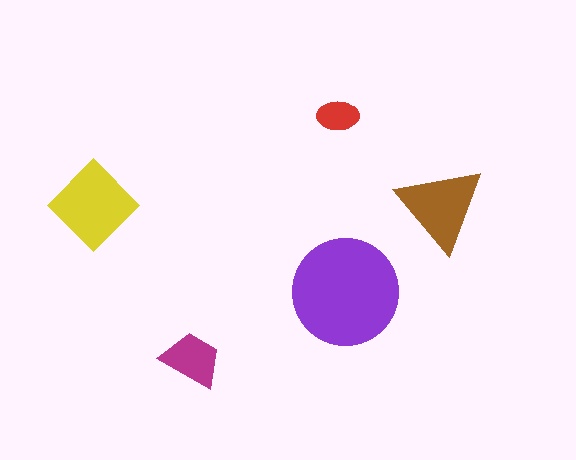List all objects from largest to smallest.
The purple circle, the yellow diamond, the brown triangle, the magenta trapezoid, the red ellipse.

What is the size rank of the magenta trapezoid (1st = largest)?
4th.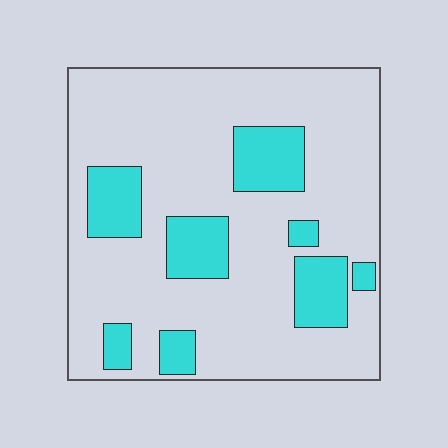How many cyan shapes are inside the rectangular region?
8.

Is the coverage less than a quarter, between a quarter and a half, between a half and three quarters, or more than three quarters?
Less than a quarter.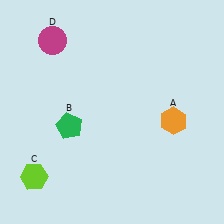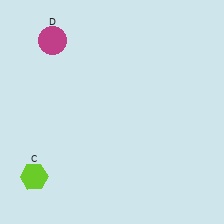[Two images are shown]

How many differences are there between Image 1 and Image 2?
There are 2 differences between the two images.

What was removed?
The green pentagon (B), the orange hexagon (A) were removed in Image 2.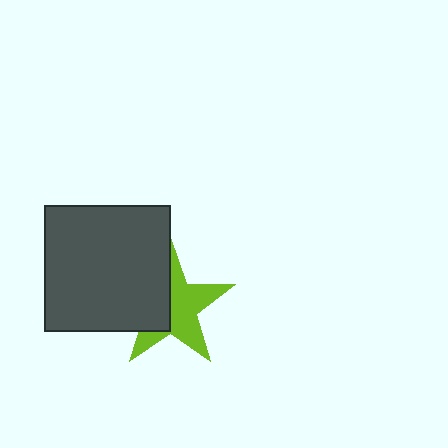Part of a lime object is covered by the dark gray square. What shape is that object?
It is a star.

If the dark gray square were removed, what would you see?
You would see the complete lime star.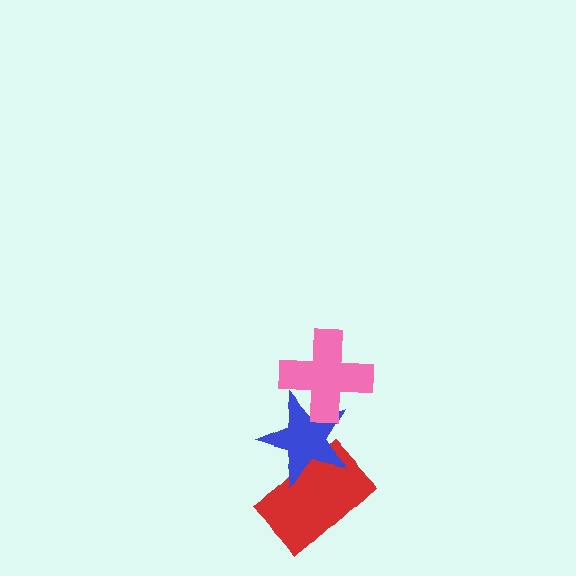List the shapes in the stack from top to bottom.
From top to bottom: the pink cross, the blue star, the red rectangle.